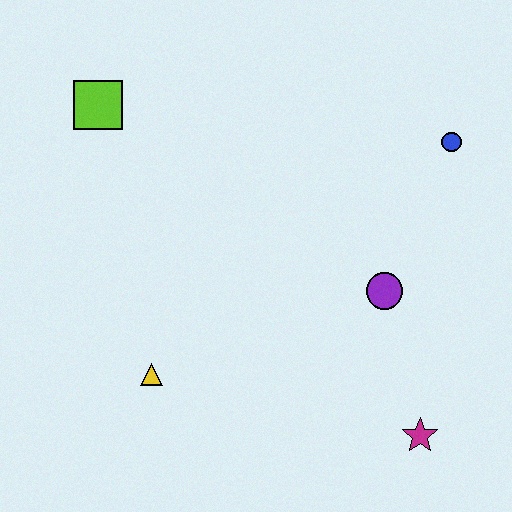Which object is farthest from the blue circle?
The yellow triangle is farthest from the blue circle.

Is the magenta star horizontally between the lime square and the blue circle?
Yes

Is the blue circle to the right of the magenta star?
Yes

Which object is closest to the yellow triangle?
The purple circle is closest to the yellow triangle.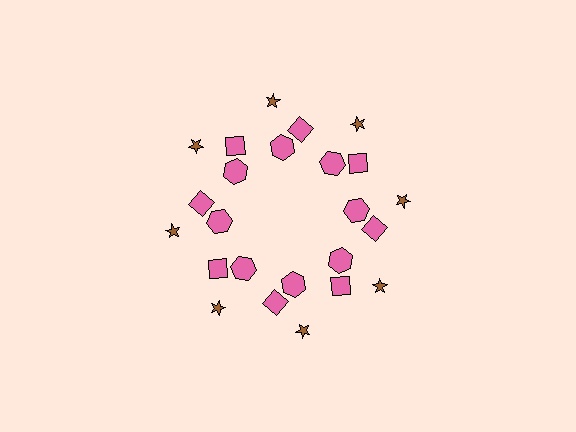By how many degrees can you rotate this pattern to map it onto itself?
The pattern maps onto itself every 45 degrees of rotation.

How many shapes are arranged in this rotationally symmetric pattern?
There are 24 shapes, arranged in 8 groups of 3.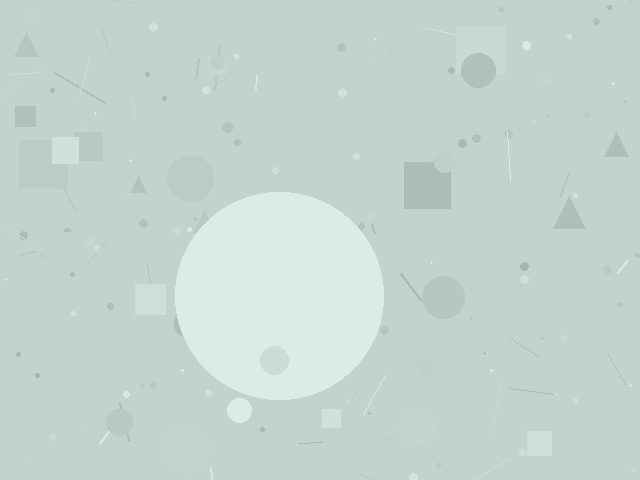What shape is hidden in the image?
A circle is hidden in the image.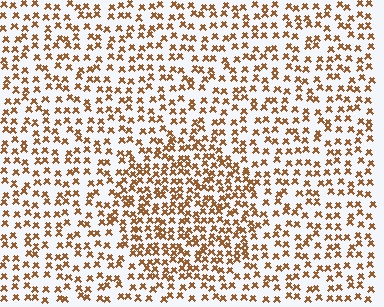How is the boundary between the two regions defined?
The boundary is defined by a change in element density (approximately 1.7x ratio). All elements are the same color, size, and shape.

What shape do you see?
I see a circle.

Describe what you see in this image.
The image contains small brown elements arranged at two different densities. A circle-shaped region is visible where the elements are more densely packed than the surrounding area.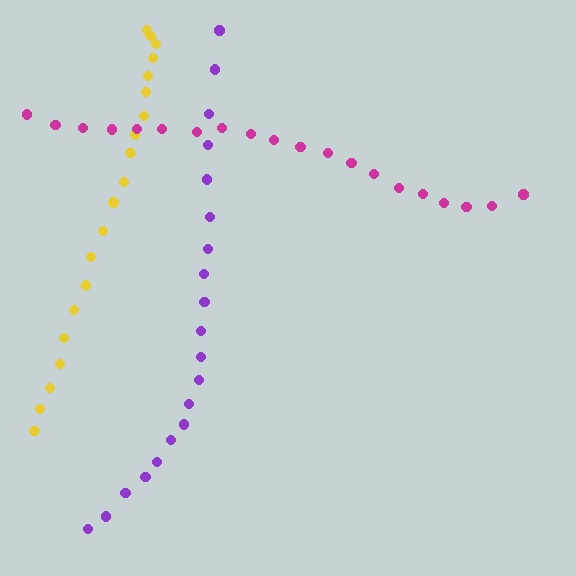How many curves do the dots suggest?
There are 3 distinct paths.